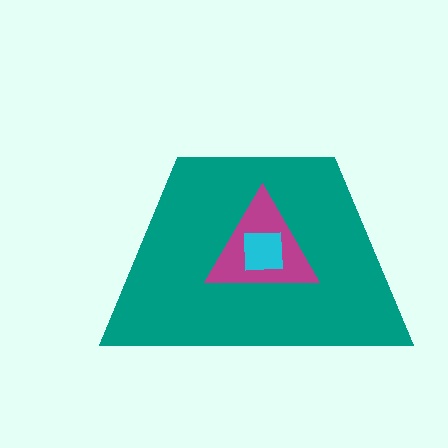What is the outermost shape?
The teal trapezoid.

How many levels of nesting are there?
3.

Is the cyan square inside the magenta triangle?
Yes.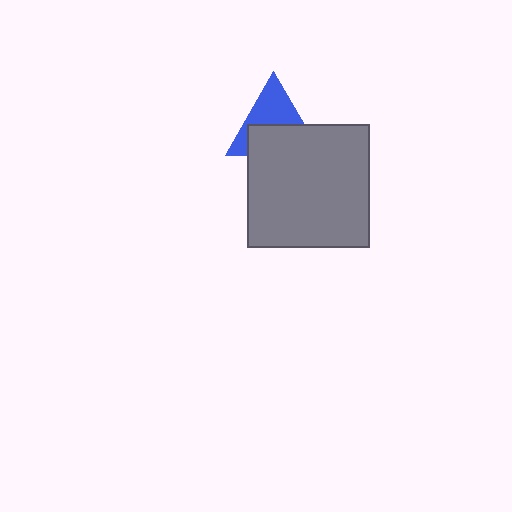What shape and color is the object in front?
The object in front is a gray square.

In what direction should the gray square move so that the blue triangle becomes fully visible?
The gray square should move down. That is the shortest direction to clear the overlap and leave the blue triangle fully visible.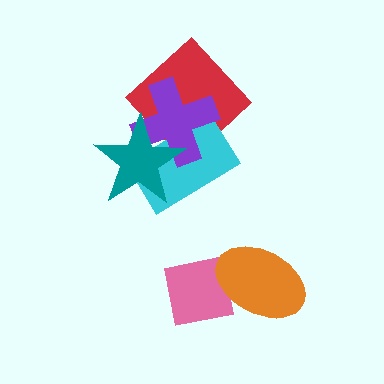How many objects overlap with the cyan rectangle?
3 objects overlap with the cyan rectangle.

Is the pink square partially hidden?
Yes, it is partially covered by another shape.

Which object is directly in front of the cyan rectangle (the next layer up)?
The purple cross is directly in front of the cyan rectangle.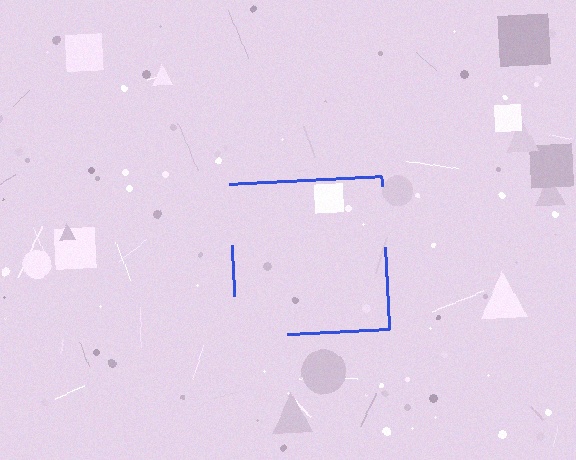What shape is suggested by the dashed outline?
The dashed outline suggests a square.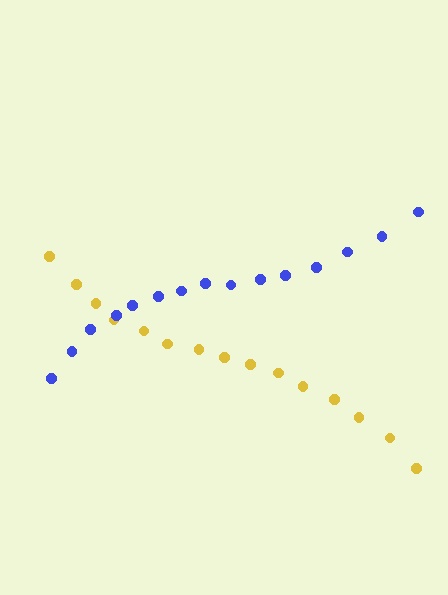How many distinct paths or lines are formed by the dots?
There are 2 distinct paths.